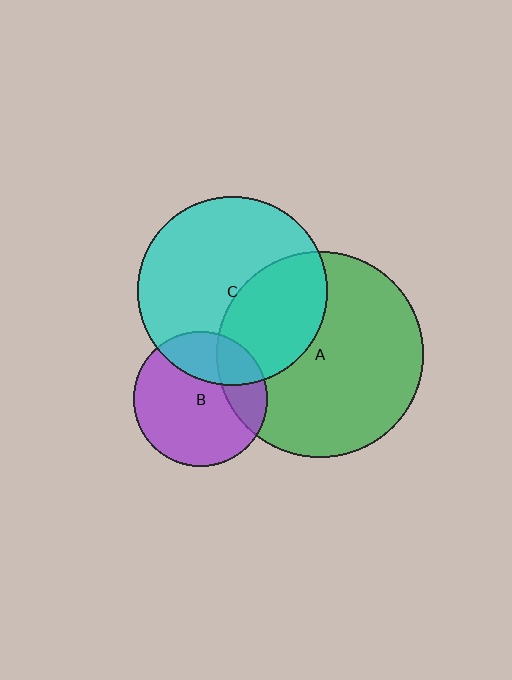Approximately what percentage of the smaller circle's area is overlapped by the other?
Approximately 25%.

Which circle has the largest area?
Circle A (green).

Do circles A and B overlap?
Yes.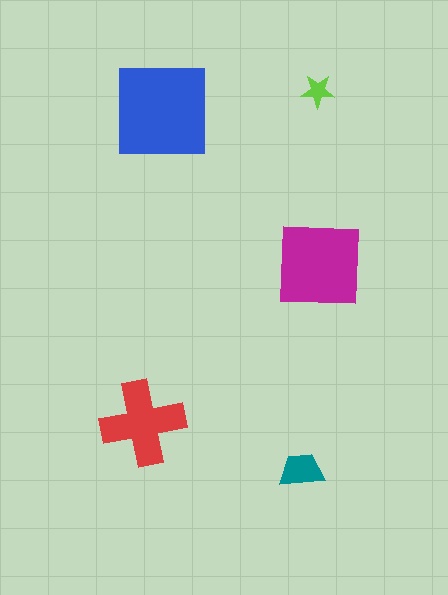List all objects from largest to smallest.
The blue square, the magenta square, the red cross, the teal trapezoid, the lime star.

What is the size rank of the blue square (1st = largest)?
1st.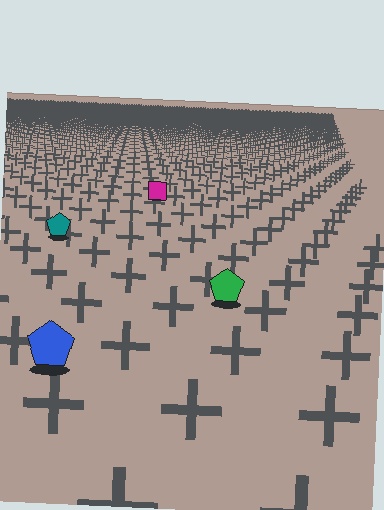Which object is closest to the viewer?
The blue pentagon is closest. The texture marks near it are larger and more spread out.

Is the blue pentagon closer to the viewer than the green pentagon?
Yes. The blue pentagon is closer — you can tell from the texture gradient: the ground texture is coarser near it.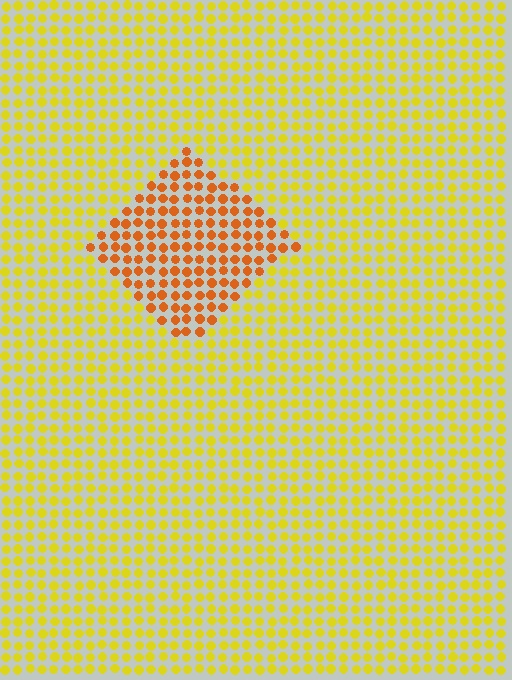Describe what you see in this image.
The image is filled with small yellow elements in a uniform arrangement. A diamond-shaped region is visible where the elements are tinted to a slightly different hue, forming a subtle color boundary.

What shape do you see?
I see a diamond.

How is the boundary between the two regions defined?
The boundary is defined purely by a slight shift in hue (about 35 degrees). Spacing, size, and orientation are identical on both sides.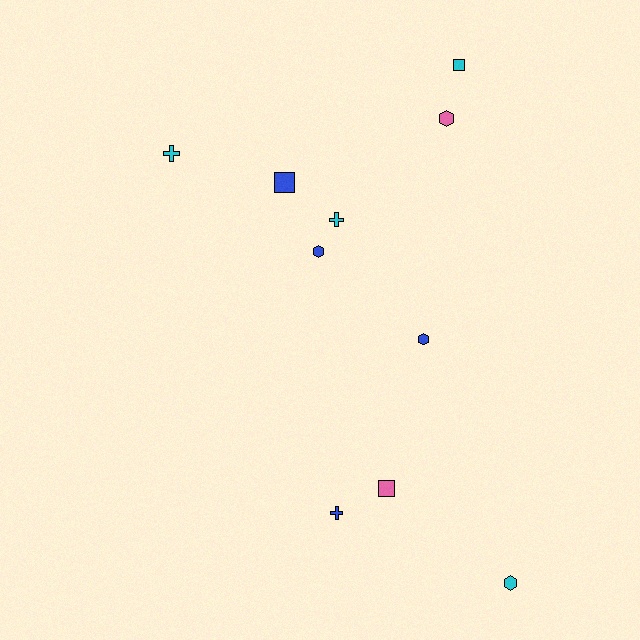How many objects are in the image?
There are 10 objects.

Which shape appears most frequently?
Hexagon, with 4 objects.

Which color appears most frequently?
Cyan, with 4 objects.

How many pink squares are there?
There is 1 pink square.